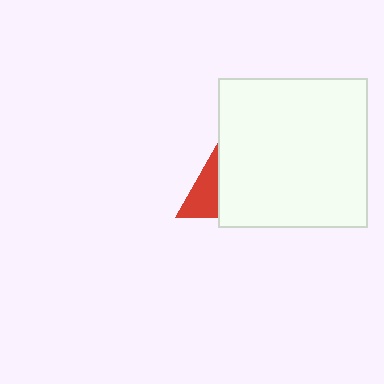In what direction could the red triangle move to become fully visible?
The red triangle could move left. That would shift it out from behind the white square entirely.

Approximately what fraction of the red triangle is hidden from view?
Roughly 64% of the red triangle is hidden behind the white square.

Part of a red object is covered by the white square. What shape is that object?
It is a triangle.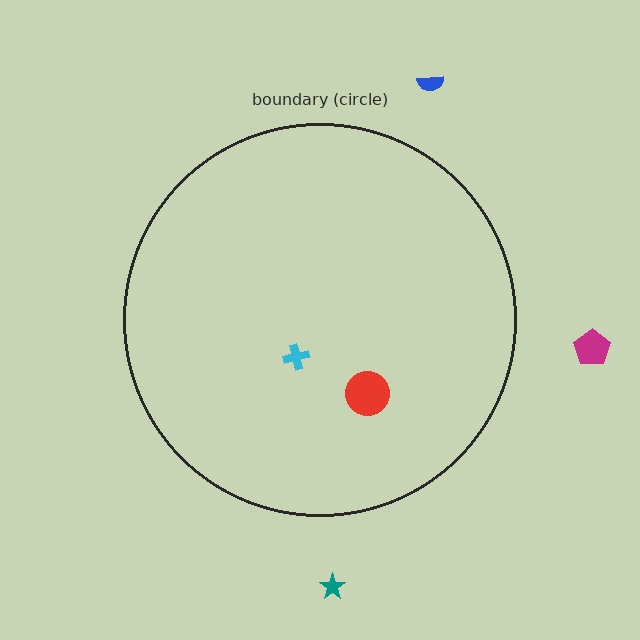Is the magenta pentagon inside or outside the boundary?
Outside.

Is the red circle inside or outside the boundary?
Inside.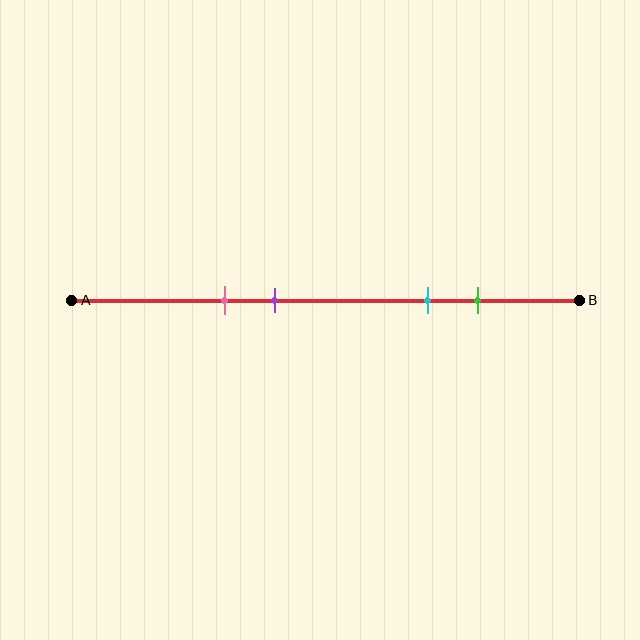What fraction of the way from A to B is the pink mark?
The pink mark is approximately 30% (0.3) of the way from A to B.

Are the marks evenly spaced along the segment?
No, the marks are not evenly spaced.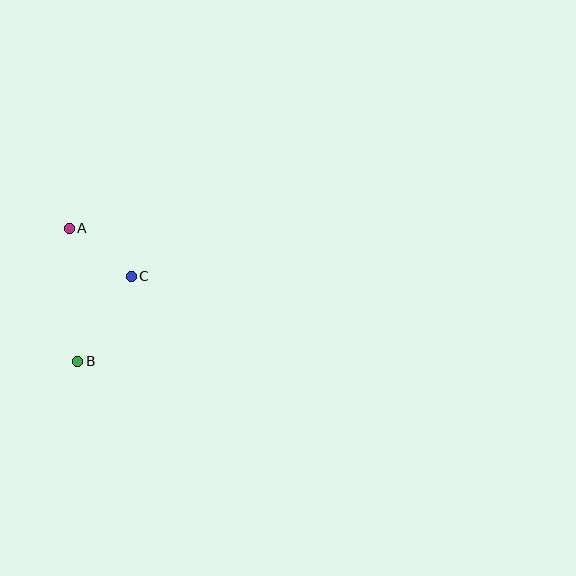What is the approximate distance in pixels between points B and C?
The distance between B and C is approximately 100 pixels.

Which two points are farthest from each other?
Points A and B are farthest from each other.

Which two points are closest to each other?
Points A and C are closest to each other.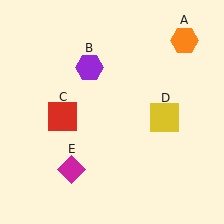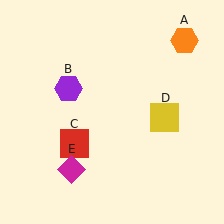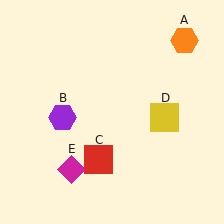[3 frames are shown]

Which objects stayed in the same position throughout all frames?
Orange hexagon (object A) and yellow square (object D) and magenta diamond (object E) remained stationary.